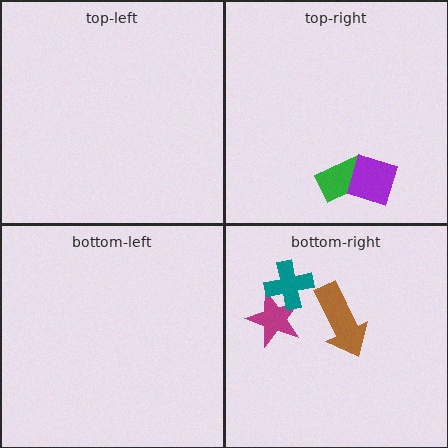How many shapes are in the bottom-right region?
3.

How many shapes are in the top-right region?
2.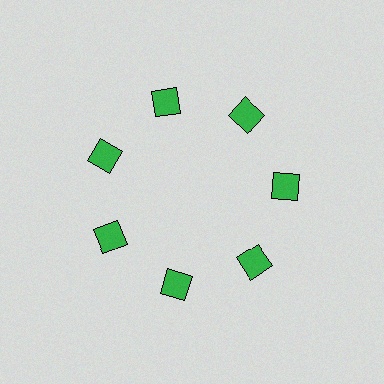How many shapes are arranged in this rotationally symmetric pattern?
There are 7 shapes, arranged in 7 groups of 1.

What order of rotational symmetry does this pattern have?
This pattern has 7-fold rotational symmetry.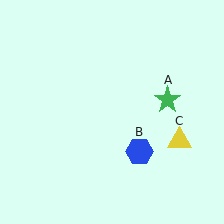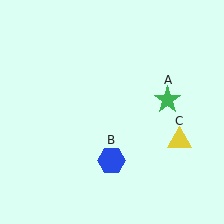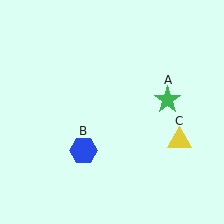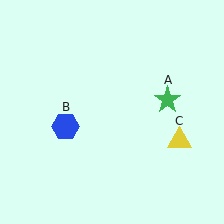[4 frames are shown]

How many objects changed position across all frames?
1 object changed position: blue hexagon (object B).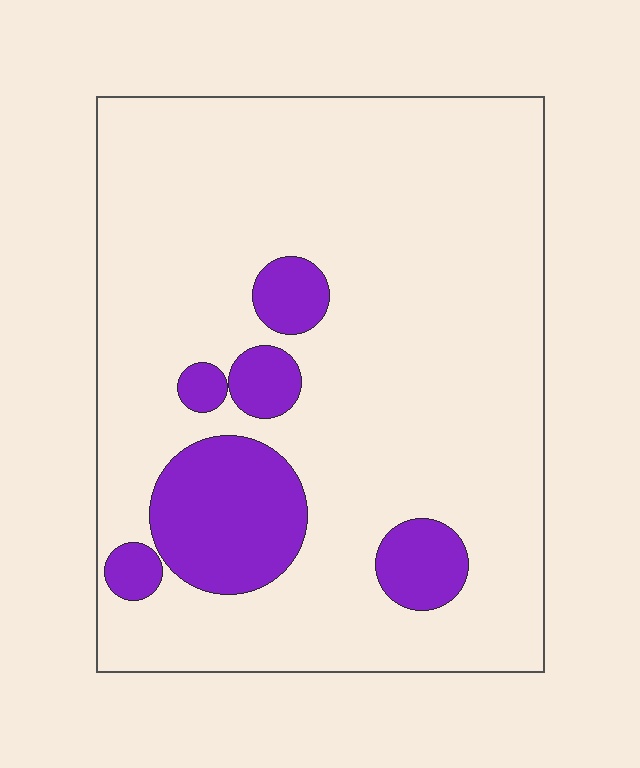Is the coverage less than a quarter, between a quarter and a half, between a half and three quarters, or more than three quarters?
Less than a quarter.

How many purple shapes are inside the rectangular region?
6.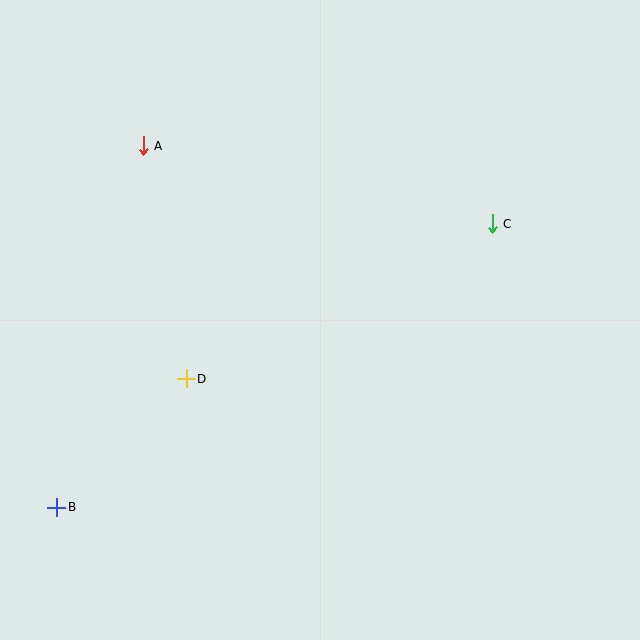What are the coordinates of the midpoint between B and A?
The midpoint between B and A is at (100, 326).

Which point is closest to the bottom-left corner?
Point B is closest to the bottom-left corner.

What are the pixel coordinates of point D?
Point D is at (186, 379).